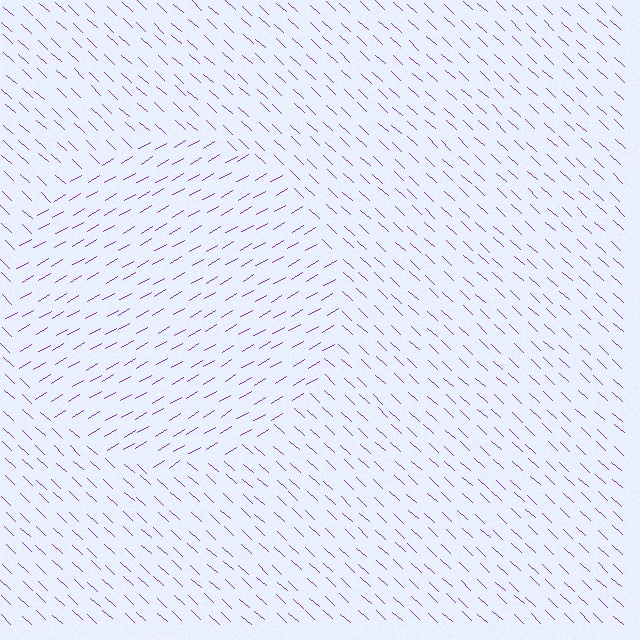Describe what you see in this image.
The image is filled with small purple line segments. A circle region in the image has lines oriented differently from the surrounding lines, creating a visible texture boundary.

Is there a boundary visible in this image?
Yes, there is a texture boundary formed by a change in line orientation.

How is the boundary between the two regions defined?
The boundary is defined purely by a change in line orientation (approximately 73 degrees difference). All lines are the same color and thickness.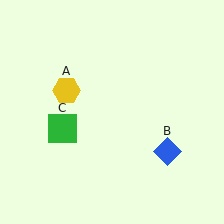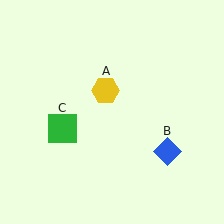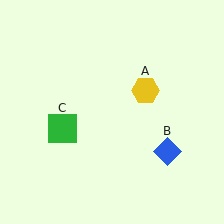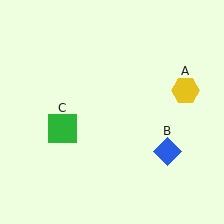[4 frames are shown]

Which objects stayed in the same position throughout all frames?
Blue diamond (object B) and green square (object C) remained stationary.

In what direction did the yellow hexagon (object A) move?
The yellow hexagon (object A) moved right.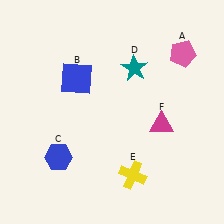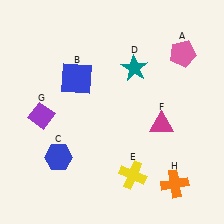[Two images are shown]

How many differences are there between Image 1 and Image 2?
There are 2 differences between the two images.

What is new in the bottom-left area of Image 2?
A purple diamond (G) was added in the bottom-left area of Image 2.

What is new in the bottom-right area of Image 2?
An orange cross (H) was added in the bottom-right area of Image 2.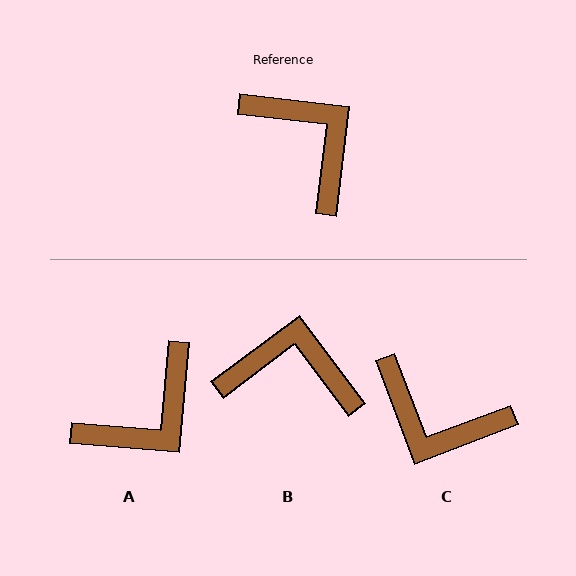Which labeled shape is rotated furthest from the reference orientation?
C, about 152 degrees away.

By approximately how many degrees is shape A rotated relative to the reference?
Approximately 88 degrees clockwise.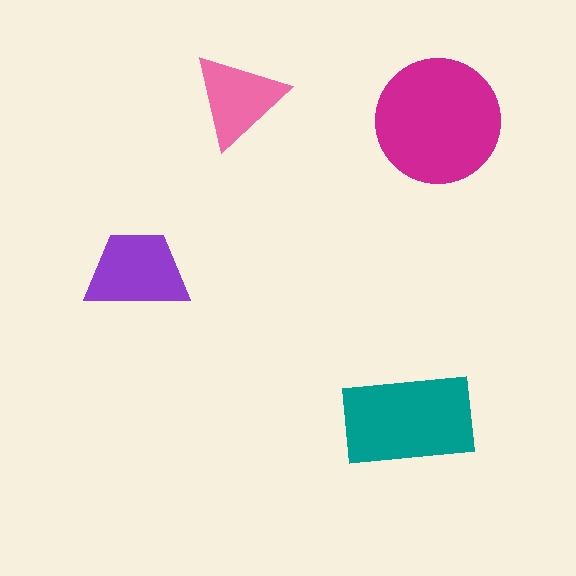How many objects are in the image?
There are 4 objects in the image.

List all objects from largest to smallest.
The magenta circle, the teal rectangle, the purple trapezoid, the pink triangle.